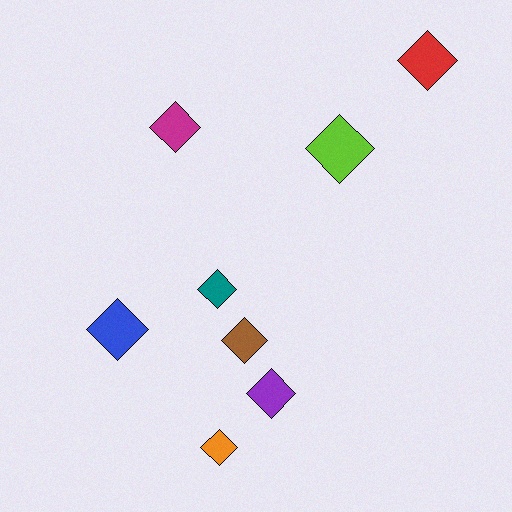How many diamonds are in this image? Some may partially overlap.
There are 8 diamonds.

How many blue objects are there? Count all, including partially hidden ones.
There is 1 blue object.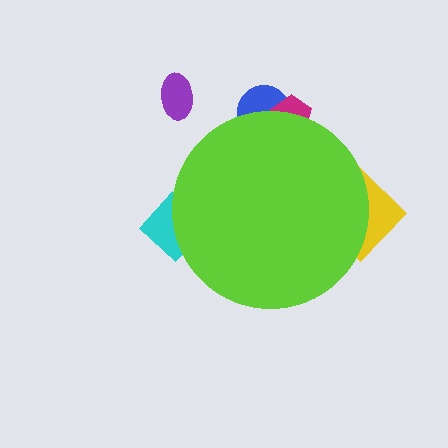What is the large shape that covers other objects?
A lime circle.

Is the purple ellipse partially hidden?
No, the purple ellipse is fully visible.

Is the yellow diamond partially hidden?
Yes, the yellow diamond is partially hidden behind the lime circle.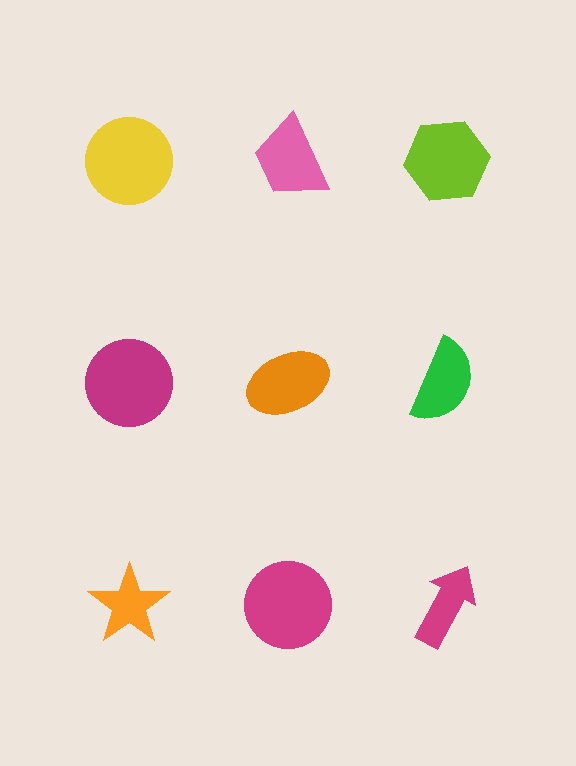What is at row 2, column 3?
A green semicircle.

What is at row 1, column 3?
A lime hexagon.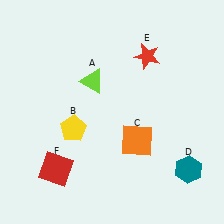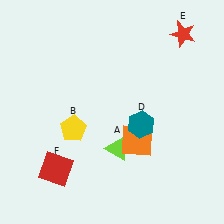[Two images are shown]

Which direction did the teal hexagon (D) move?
The teal hexagon (D) moved left.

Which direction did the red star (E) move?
The red star (E) moved right.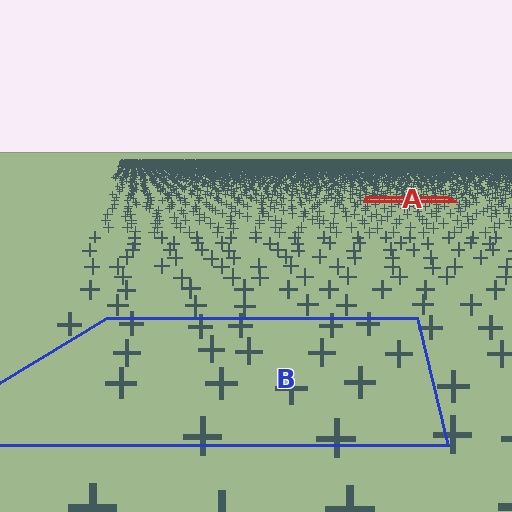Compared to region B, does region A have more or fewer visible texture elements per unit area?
Region A has more texture elements per unit area — they are packed more densely because it is farther away.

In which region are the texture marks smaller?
The texture marks are smaller in region A, because it is farther away.